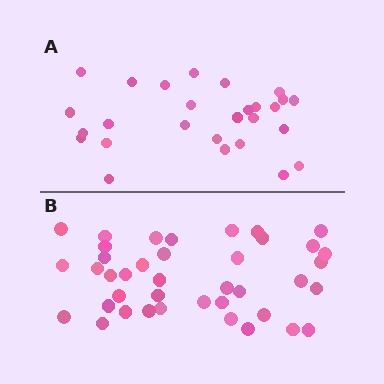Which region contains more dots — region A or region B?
Region B (the bottom region) has more dots.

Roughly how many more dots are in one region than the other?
Region B has approximately 15 more dots than region A.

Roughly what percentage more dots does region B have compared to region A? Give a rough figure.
About 50% more.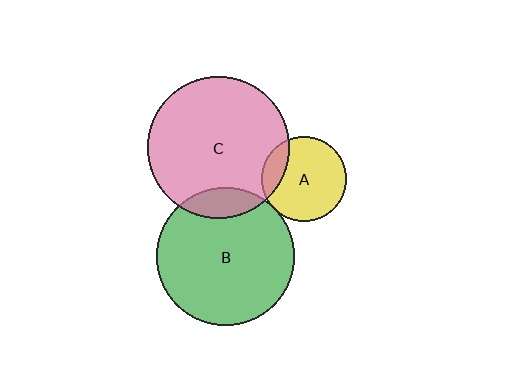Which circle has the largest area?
Circle C (pink).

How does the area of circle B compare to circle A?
Approximately 2.6 times.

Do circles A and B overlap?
Yes.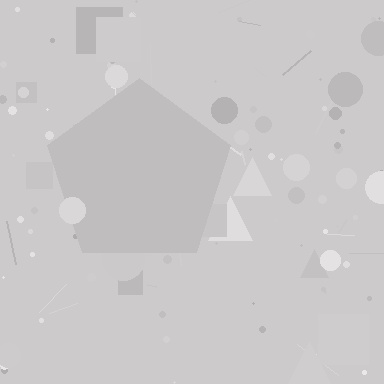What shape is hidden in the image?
A pentagon is hidden in the image.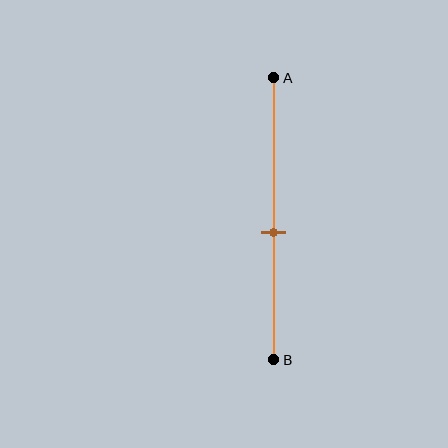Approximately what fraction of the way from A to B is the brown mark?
The brown mark is approximately 55% of the way from A to B.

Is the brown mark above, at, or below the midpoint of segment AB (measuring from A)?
The brown mark is below the midpoint of segment AB.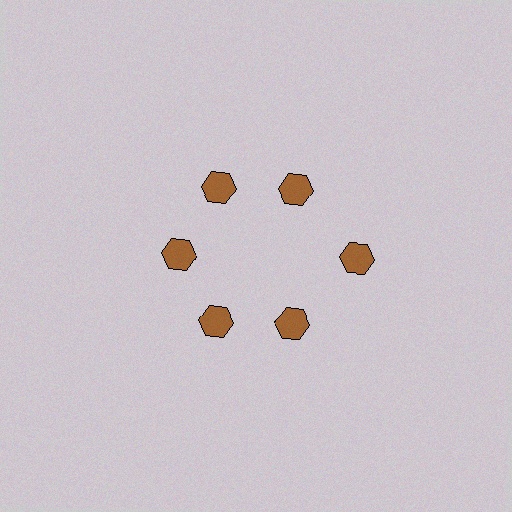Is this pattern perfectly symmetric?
No. The 6 brown hexagons are arranged in a ring, but one element near the 3 o'clock position is pushed outward from the center, breaking the 6-fold rotational symmetry.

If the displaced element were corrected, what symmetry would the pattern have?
It would have 6-fold rotational symmetry — the pattern would map onto itself every 60 degrees.